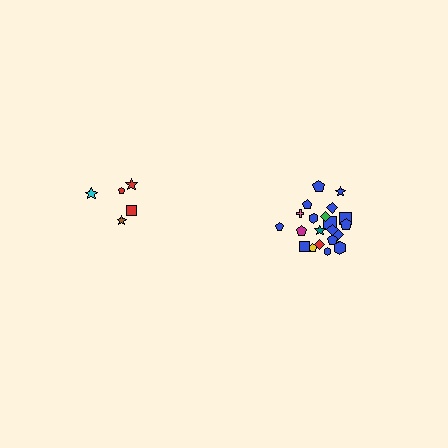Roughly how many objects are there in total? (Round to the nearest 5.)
Roughly 25 objects in total.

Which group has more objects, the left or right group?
The right group.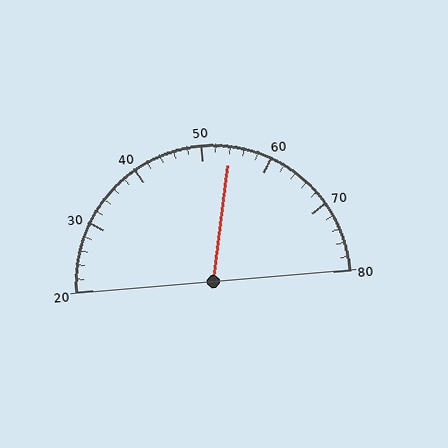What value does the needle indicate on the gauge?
The needle indicates approximately 54.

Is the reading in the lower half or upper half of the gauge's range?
The reading is in the upper half of the range (20 to 80).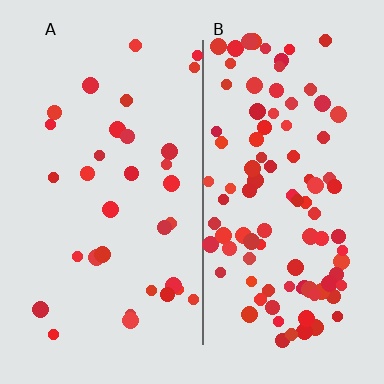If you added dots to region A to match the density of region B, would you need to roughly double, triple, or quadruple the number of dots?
Approximately triple.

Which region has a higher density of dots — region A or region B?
B (the right).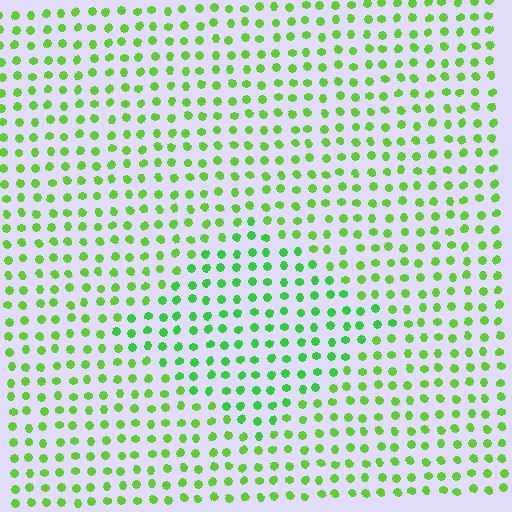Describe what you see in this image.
The image is filled with small lime elements in a uniform arrangement. A diamond-shaped region is visible where the elements are tinted to a slightly different hue, forming a subtle color boundary.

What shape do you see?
I see a diamond.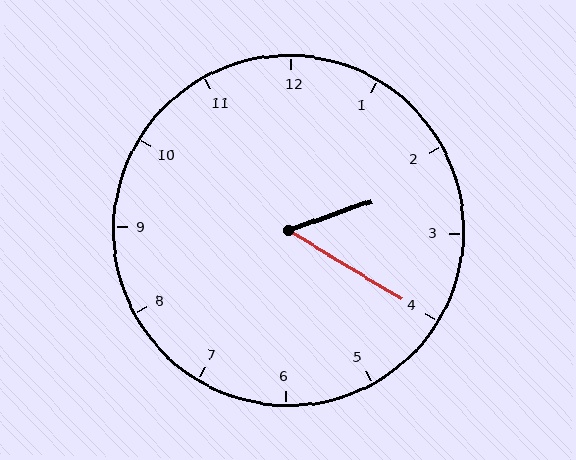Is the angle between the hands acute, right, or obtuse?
It is acute.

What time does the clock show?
2:20.